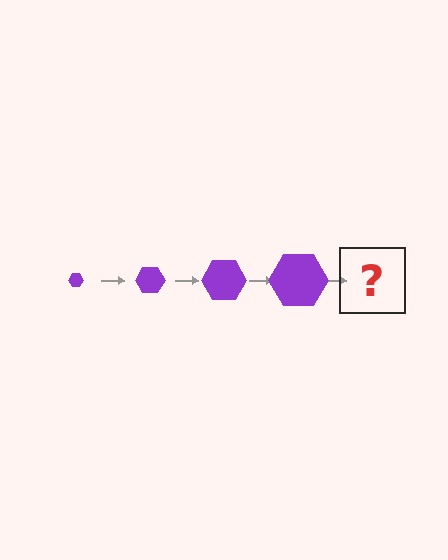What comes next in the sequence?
The next element should be a purple hexagon, larger than the previous one.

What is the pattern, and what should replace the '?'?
The pattern is that the hexagon gets progressively larger each step. The '?' should be a purple hexagon, larger than the previous one.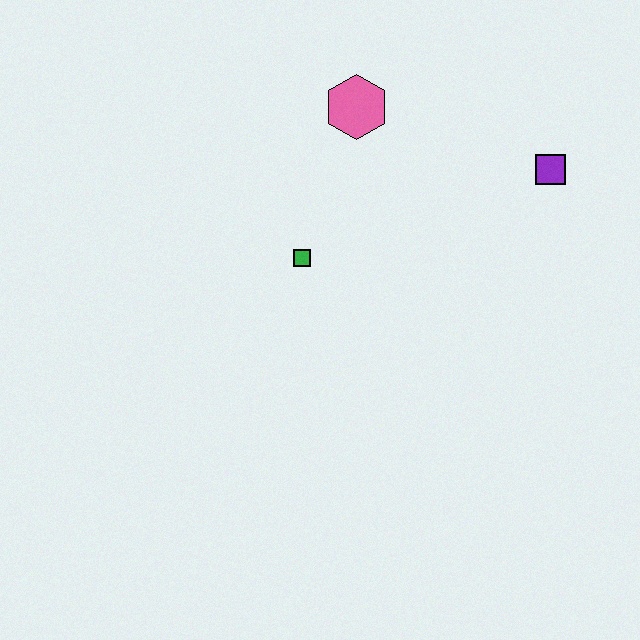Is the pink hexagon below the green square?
No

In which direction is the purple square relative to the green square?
The purple square is to the right of the green square.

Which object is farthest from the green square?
The purple square is farthest from the green square.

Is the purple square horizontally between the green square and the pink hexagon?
No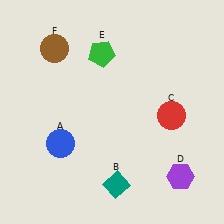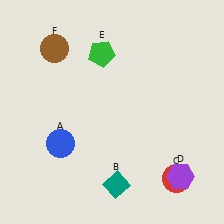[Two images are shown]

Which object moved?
The red circle (C) moved down.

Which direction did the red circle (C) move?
The red circle (C) moved down.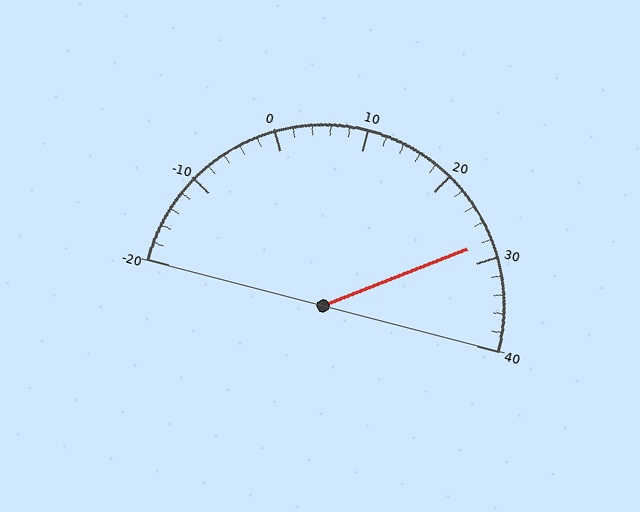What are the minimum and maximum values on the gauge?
The gauge ranges from -20 to 40.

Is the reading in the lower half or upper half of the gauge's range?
The reading is in the upper half of the range (-20 to 40).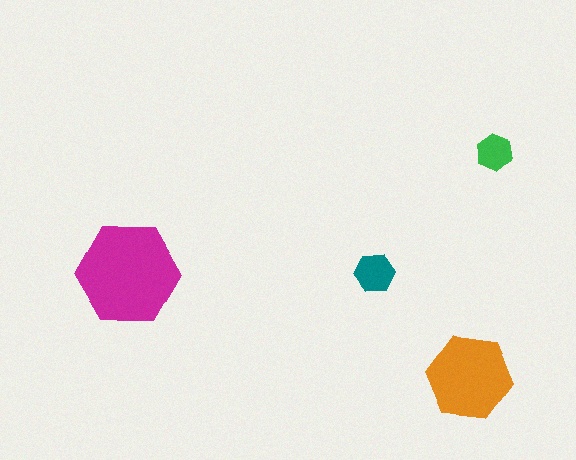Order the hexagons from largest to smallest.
the magenta one, the orange one, the teal one, the green one.